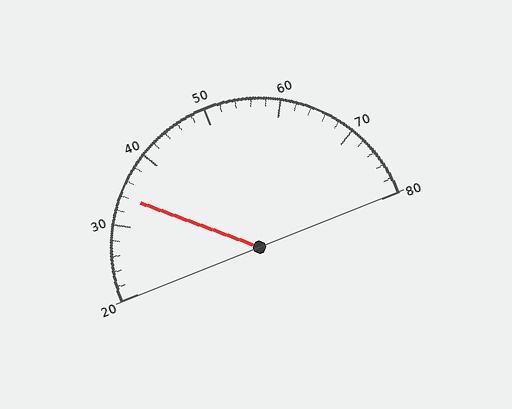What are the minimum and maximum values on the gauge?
The gauge ranges from 20 to 80.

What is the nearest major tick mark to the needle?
The nearest major tick mark is 30.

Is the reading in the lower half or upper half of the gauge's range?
The reading is in the lower half of the range (20 to 80).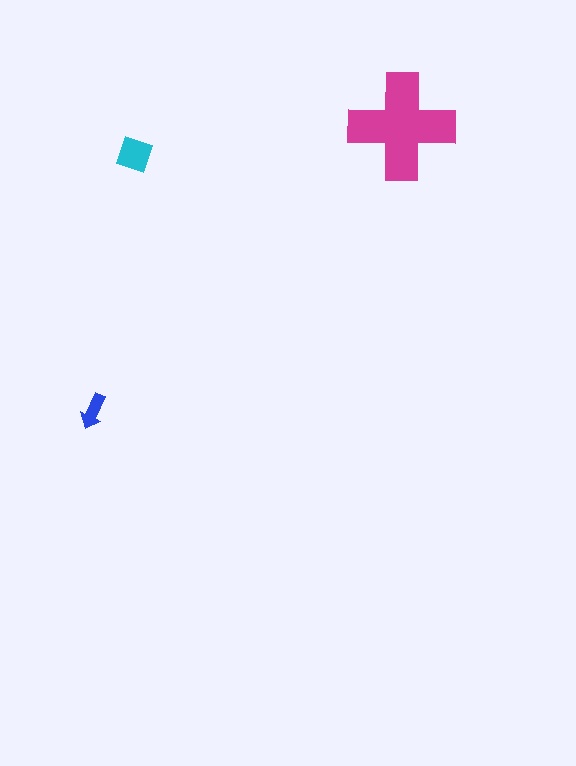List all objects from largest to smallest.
The magenta cross, the cyan diamond, the blue arrow.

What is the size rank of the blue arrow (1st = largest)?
3rd.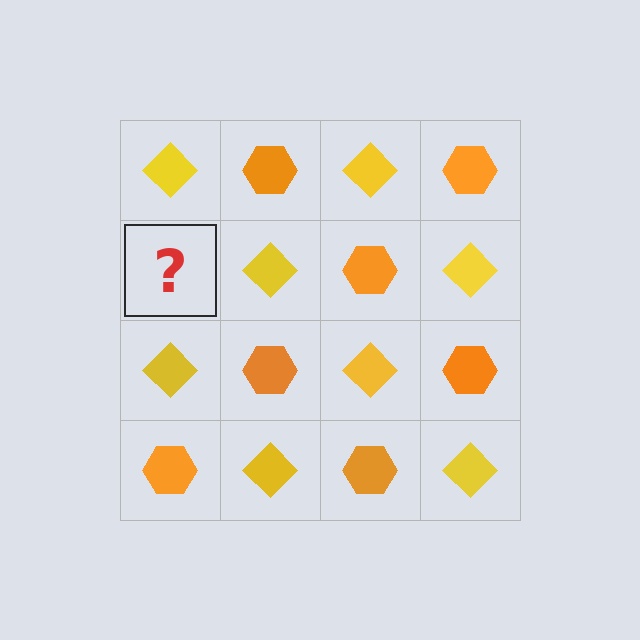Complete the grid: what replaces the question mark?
The question mark should be replaced with an orange hexagon.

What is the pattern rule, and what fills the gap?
The rule is that it alternates yellow diamond and orange hexagon in a checkerboard pattern. The gap should be filled with an orange hexagon.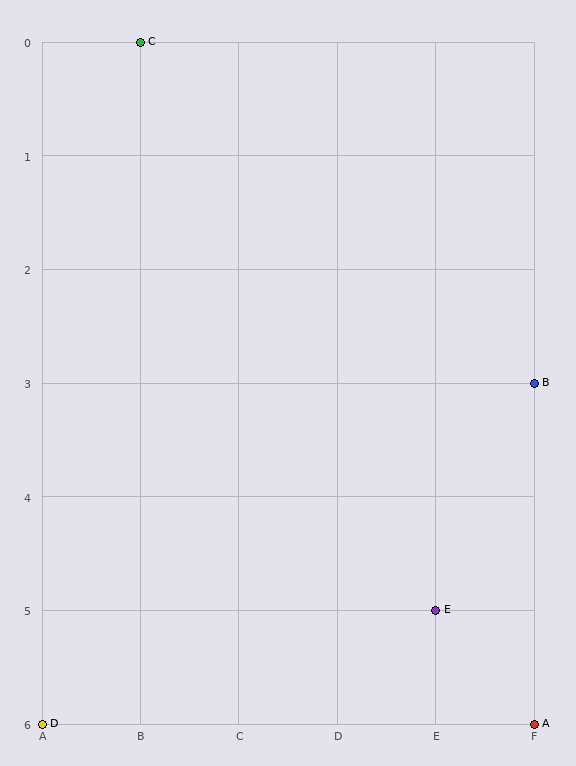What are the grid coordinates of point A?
Point A is at grid coordinates (F, 6).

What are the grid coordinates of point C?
Point C is at grid coordinates (B, 0).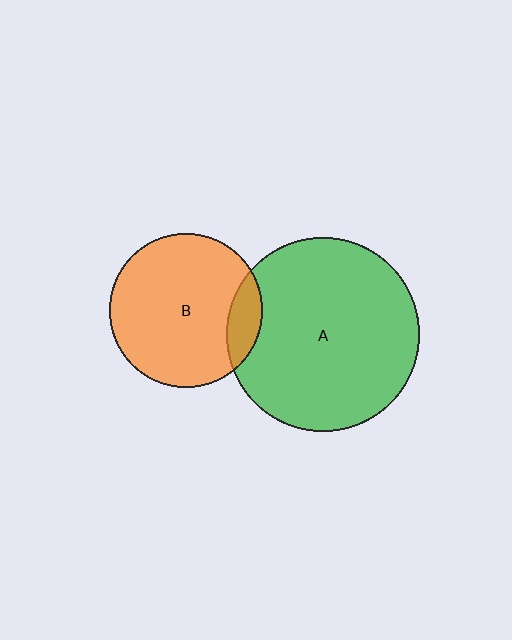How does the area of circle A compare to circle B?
Approximately 1.6 times.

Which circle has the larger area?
Circle A (green).